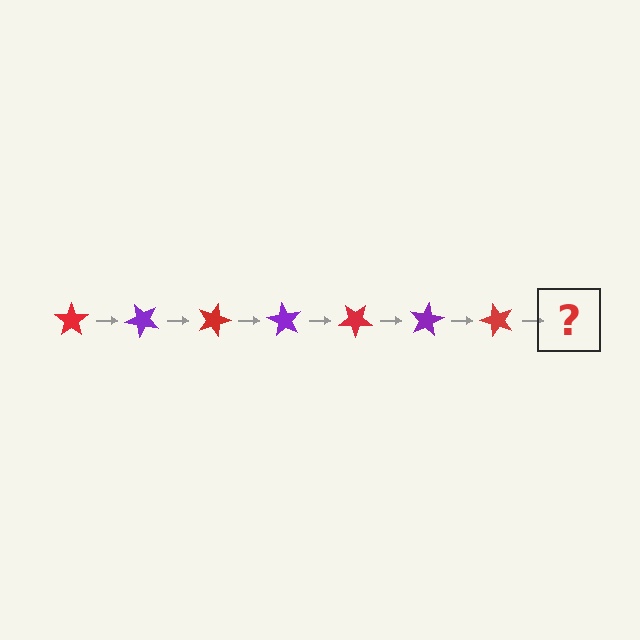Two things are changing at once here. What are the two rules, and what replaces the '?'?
The two rules are that it rotates 45 degrees each step and the color cycles through red and purple. The '?' should be a purple star, rotated 315 degrees from the start.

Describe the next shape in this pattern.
It should be a purple star, rotated 315 degrees from the start.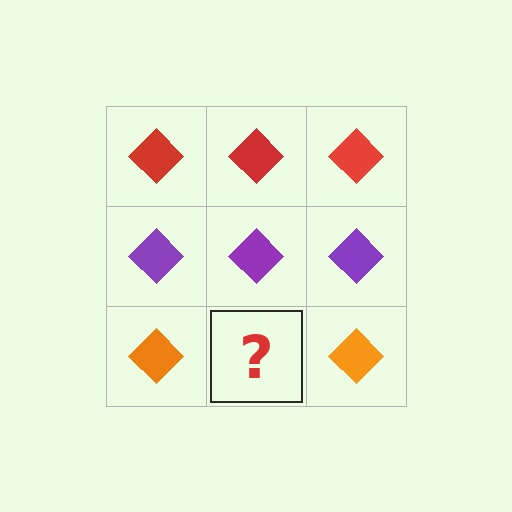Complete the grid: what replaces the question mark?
The question mark should be replaced with an orange diamond.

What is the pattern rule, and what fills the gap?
The rule is that each row has a consistent color. The gap should be filled with an orange diamond.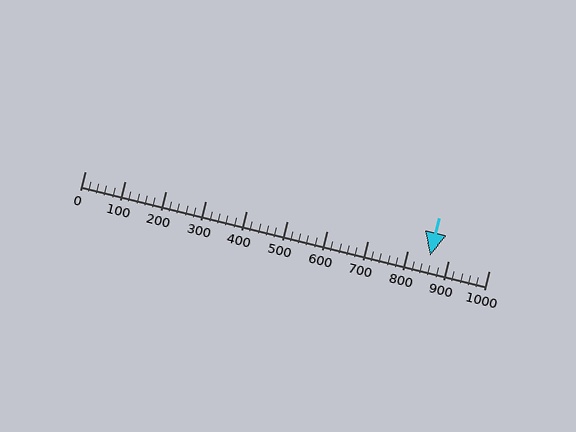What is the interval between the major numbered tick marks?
The major tick marks are spaced 100 units apart.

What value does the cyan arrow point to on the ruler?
The cyan arrow points to approximately 855.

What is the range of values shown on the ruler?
The ruler shows values from 0 to 1000.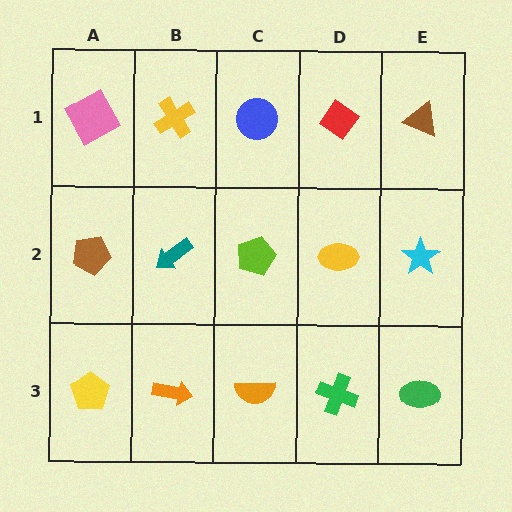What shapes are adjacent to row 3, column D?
A yellow ellipse (row 2, column D), an orange semicircle (row 3, column C), a green ellipse (row 3, column E).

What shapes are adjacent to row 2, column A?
A pink square (row 1, column A), a yellow pentagon (row 3, column A), a teal arrow (row 2, column B).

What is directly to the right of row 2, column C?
A yellow ellipse.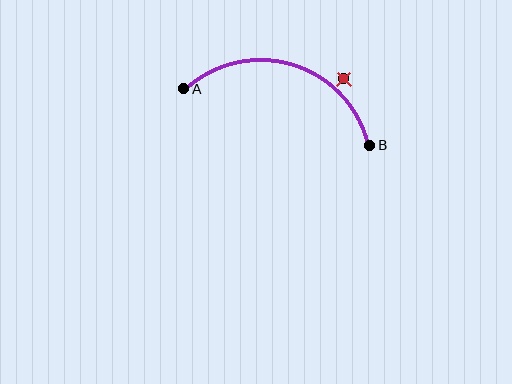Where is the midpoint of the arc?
The arc midpoint is the point on the curve farthest from the straight line joining A and B. It sits above that line.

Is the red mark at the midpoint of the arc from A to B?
No — the red mark does not lie on the arc at all. It sits slightly outside the curve.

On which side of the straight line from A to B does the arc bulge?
The arc bulges above the straight line connecting A and B.